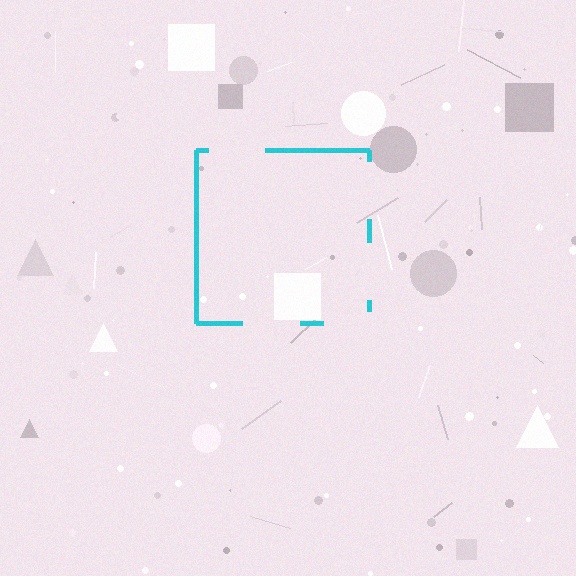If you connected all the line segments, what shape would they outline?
They would outline a square.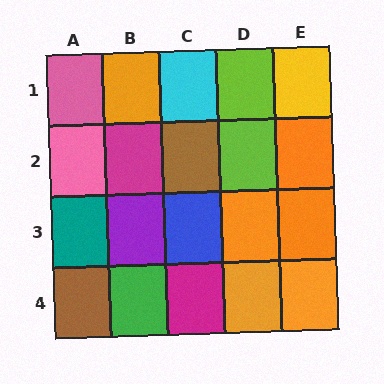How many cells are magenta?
2 cells are magenta.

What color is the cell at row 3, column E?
Orange.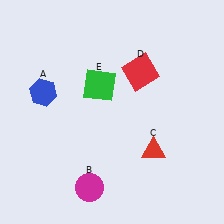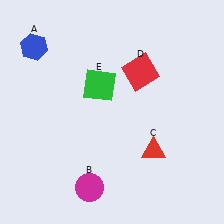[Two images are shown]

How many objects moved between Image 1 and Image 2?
1 object moved between the two images.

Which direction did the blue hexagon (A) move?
The blue hexagon (A) moved up.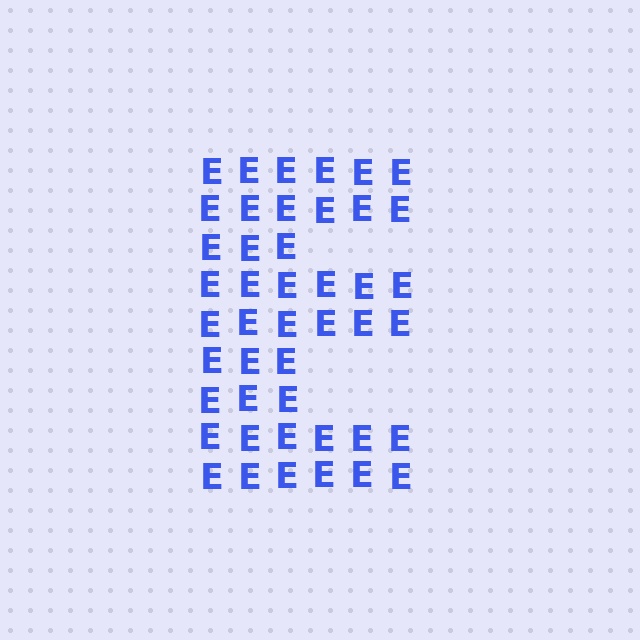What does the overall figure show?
The overall figure shows the letter E.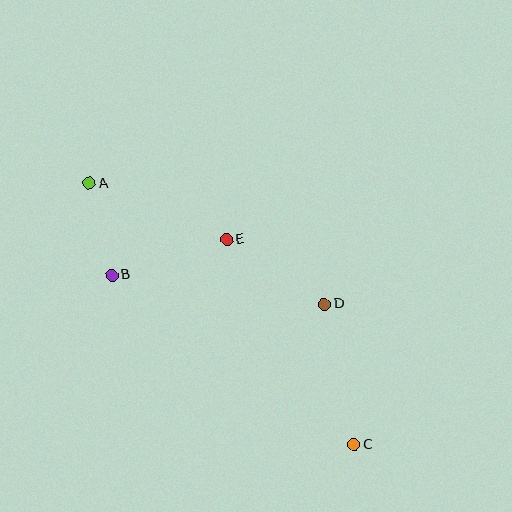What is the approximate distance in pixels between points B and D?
The distance between B and D is approximately 215 pixels.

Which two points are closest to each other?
Points A and B are closest to each other.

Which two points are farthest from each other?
Points A and C are farthest from each other.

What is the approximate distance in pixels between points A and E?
The distance between A and E is approximately 148 pixels.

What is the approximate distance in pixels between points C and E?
The distance between C and E is approximately 242 pixels.